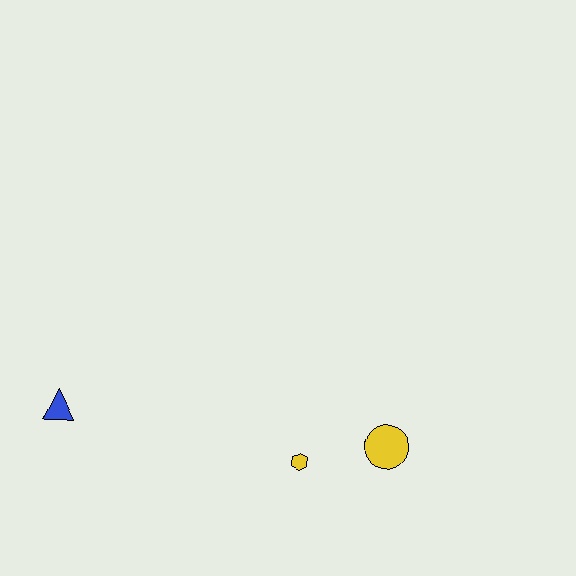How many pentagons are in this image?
There are no pentagons.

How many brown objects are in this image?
There are no brown objects.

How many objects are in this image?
There are 3 objects.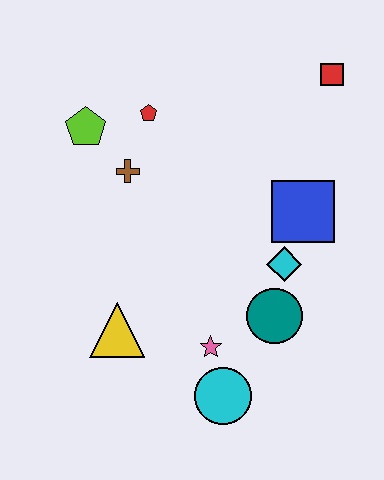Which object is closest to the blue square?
The cyan diamond is closest to the blue square.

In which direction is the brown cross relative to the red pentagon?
The brown cross is below the red pentagon.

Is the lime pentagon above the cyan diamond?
Yes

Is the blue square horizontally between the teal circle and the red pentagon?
No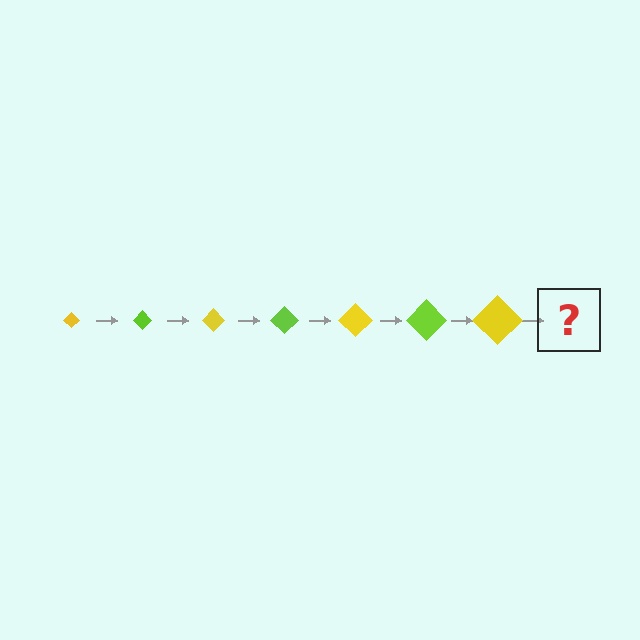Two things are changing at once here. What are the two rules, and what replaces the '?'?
The two rules are that the diamond grows larger each step and the color cycles through yellow and lime. The '?' should be a lime diamond, larger than the previous one.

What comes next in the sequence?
The next element should be a lime diamond, larger than the previous one.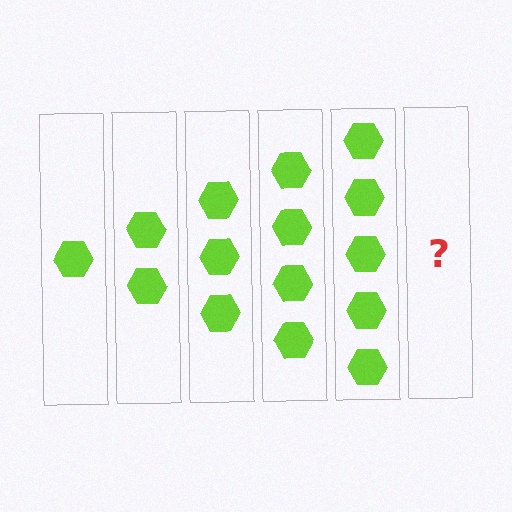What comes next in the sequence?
The next element should be 6 hexagons.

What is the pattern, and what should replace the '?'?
The pattern is that each step adds one more hexagon. The '?' should be 6 hexagons.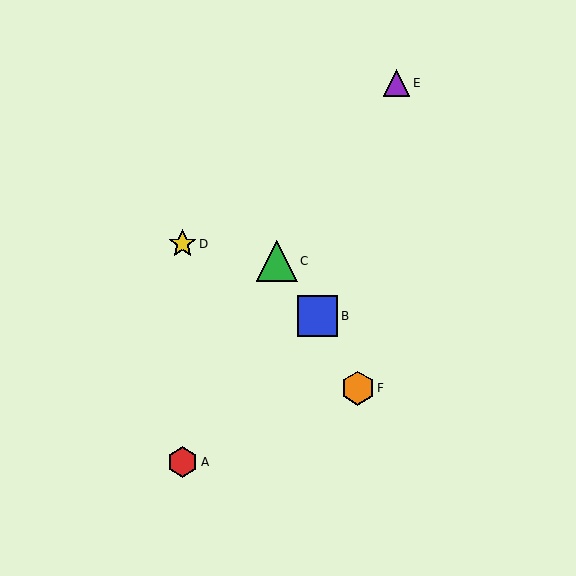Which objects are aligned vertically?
Objects A, D are aligned vertically.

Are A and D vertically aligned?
Yes, both are at x≈182.